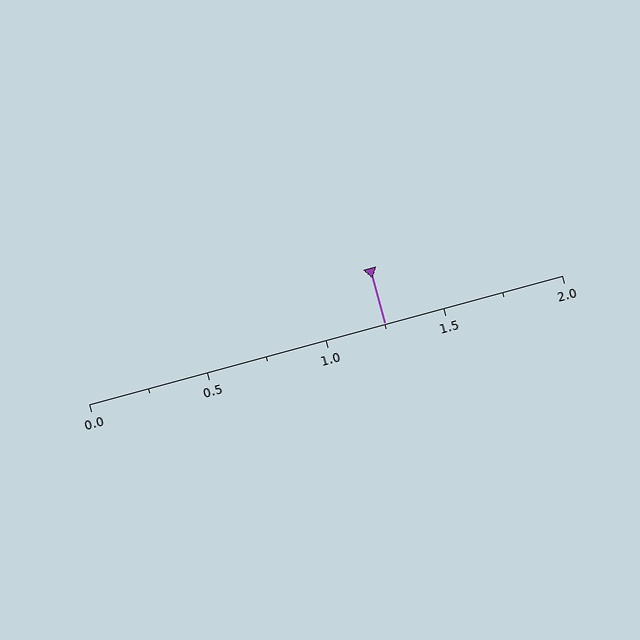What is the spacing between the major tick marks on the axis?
The major ticks are spaced 0.5 apart.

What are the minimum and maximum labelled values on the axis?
The axis runs from 0.0 to 2.0.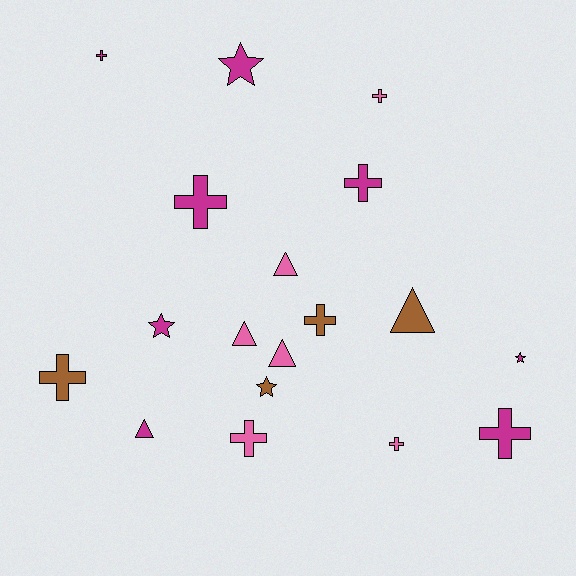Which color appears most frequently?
Magenta, with 8 objects.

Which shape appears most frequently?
Cross, with 9 objects.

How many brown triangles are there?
There is 1 brown triangle.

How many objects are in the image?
There are 18 objects.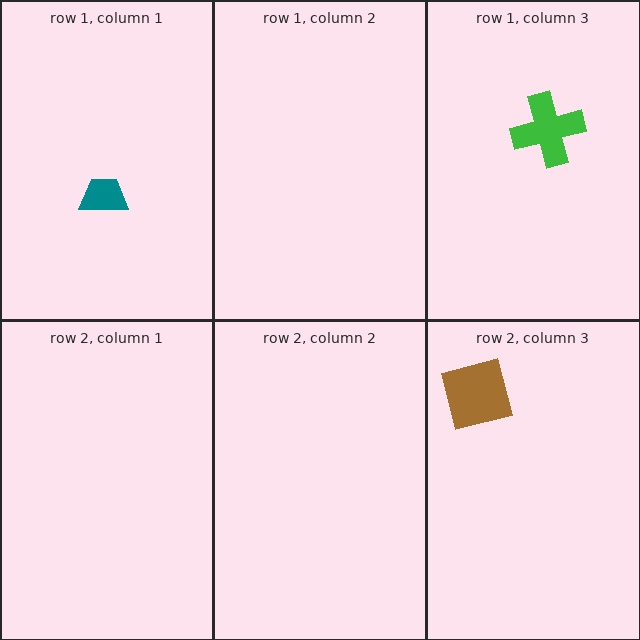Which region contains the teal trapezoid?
The row 1, column 1 region.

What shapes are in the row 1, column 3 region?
The green cross.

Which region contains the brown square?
The row 2, column 3 region.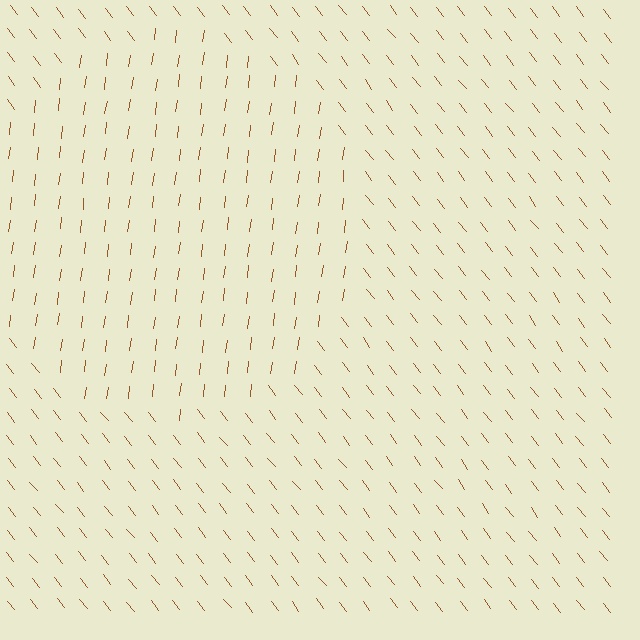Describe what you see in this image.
The image is filled with small brown line segments. A circle region in the image has lines oriented differently from the surrounding lines, creating a visible texture boundary.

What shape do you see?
I see a circle.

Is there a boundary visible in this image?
Yes, there is a texture boundary formed by a change in line orientation.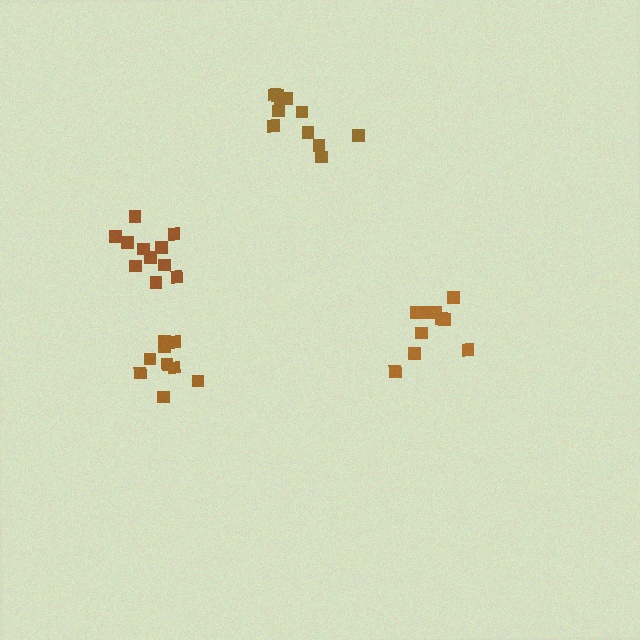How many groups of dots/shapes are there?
There are 4 groups.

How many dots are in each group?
Group 1: 10 dots, Group 2: 11 dots, Group 3: 11 dots, Group 4: 9 dots (41 total).